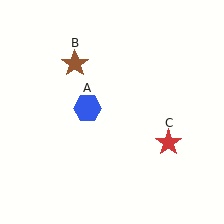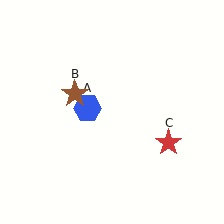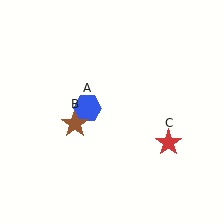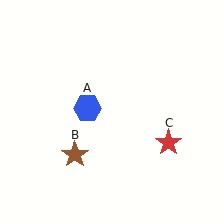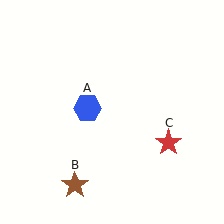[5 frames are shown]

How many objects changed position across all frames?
1 object changed position: brown star (object B).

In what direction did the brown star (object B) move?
The brown star (object B) moved down.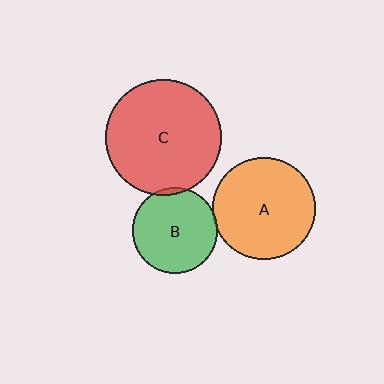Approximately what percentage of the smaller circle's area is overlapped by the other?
Approximately 5%.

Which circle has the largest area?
Circle C (red).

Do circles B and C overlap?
Yes.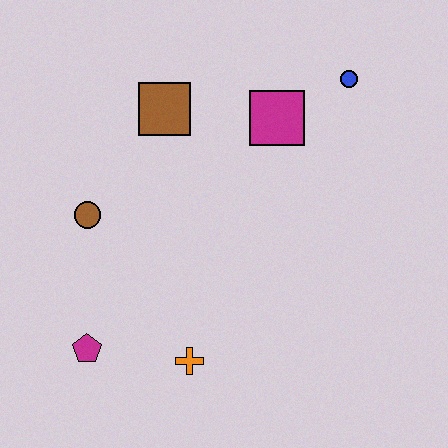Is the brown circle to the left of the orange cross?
Yes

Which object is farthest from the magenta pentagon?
The blue circle is farthest from the magenta pentagon.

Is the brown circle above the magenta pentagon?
Yes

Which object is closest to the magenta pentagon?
The orange cross is closest to the magenta pentagon.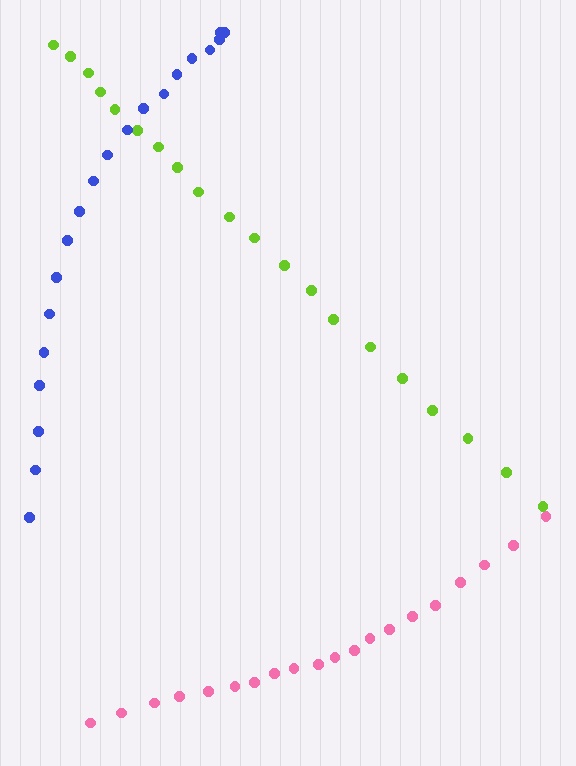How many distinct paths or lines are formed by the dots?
There are 3 distinct paths.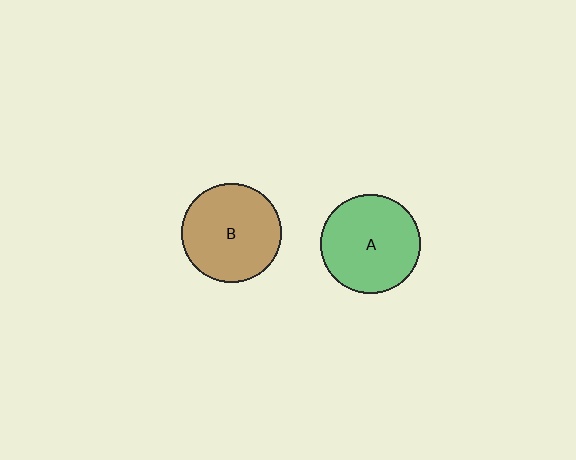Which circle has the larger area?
Circle B (brown).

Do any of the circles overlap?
No, none of the circles overlap.